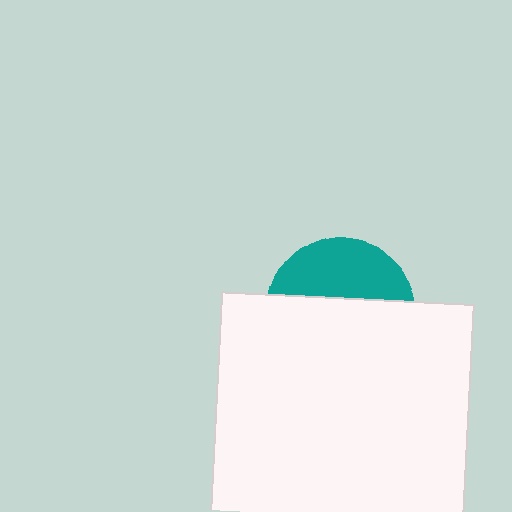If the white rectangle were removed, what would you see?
You would see the complete teal circle.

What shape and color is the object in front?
The object in front is a white rectangle.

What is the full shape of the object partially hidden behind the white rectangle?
The partially hidden object is a teal circle.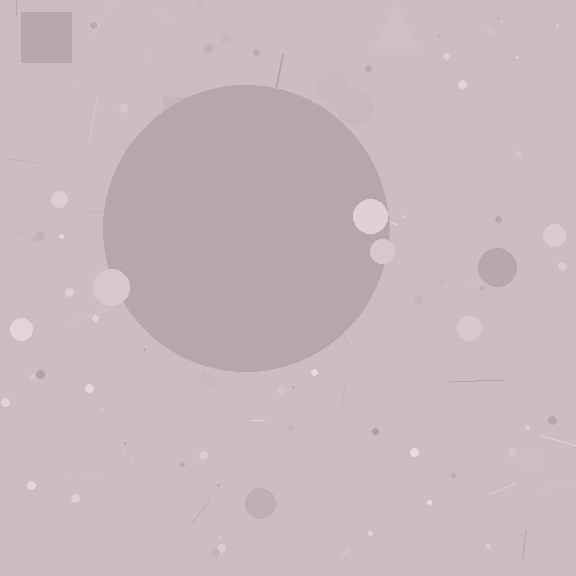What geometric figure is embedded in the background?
A circle is embedded in the background.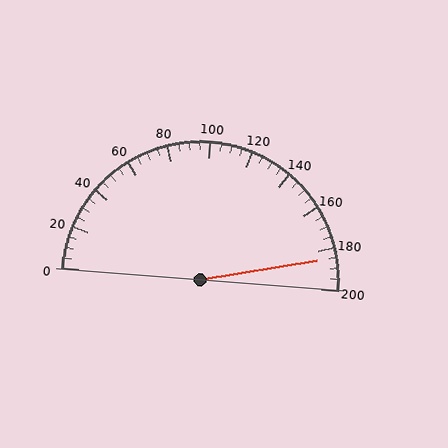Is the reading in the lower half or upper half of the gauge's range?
The reading is in the upper half of the range (0 to 200).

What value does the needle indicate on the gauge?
The needle indicates approximately 185.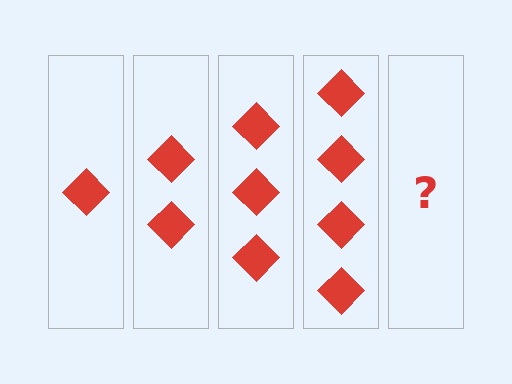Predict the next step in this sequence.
The next step is 5 diamonds.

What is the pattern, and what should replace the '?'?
The pattern is that each step adds one more diamond. The '?' should be 5 diamonds.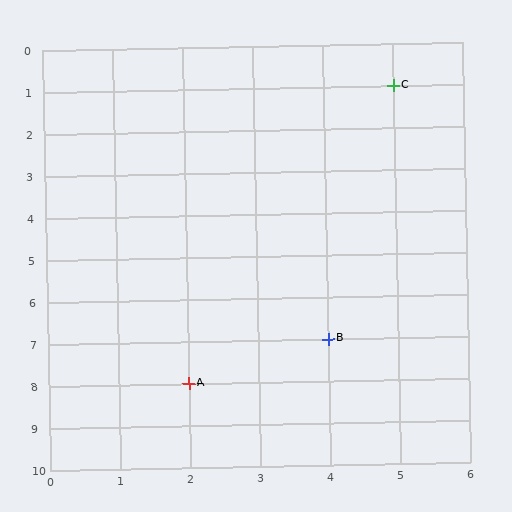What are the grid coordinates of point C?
Point C is at grid coordinates (5, 1).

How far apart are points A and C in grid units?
Points A and C are 3 columns and 7 rows apart (about 7.6 grid units diagonally).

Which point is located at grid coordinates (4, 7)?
Point B is at (4, 7).